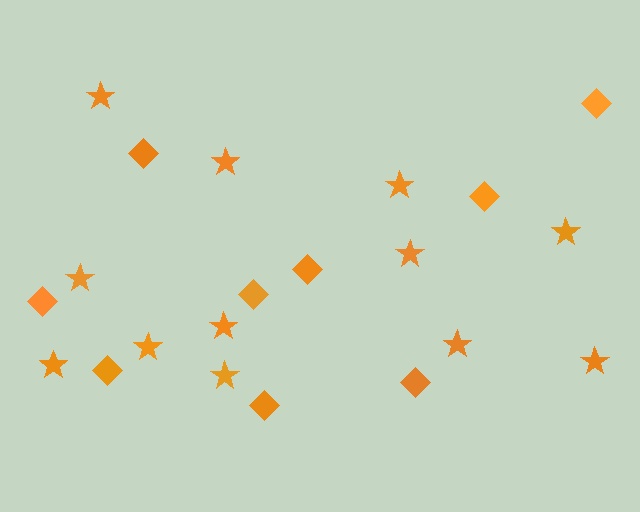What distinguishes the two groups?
There are 2 groups: one group of stars (12) and one group of diamonds (9).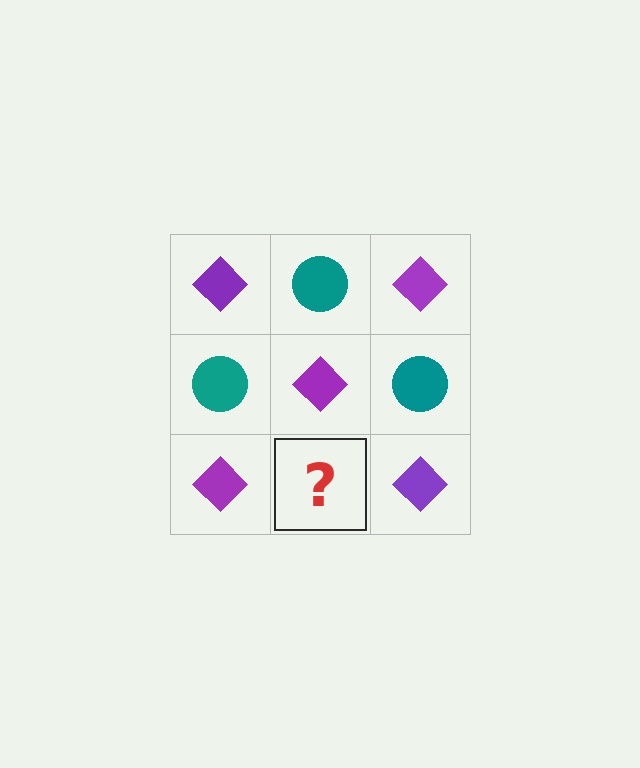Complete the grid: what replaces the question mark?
The question mark should be replaced with a teal circle.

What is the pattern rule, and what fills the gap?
The rule is that it alternates purple diamond and teal circle in a checkerboard pattern. The gap should be filled with a teal circle.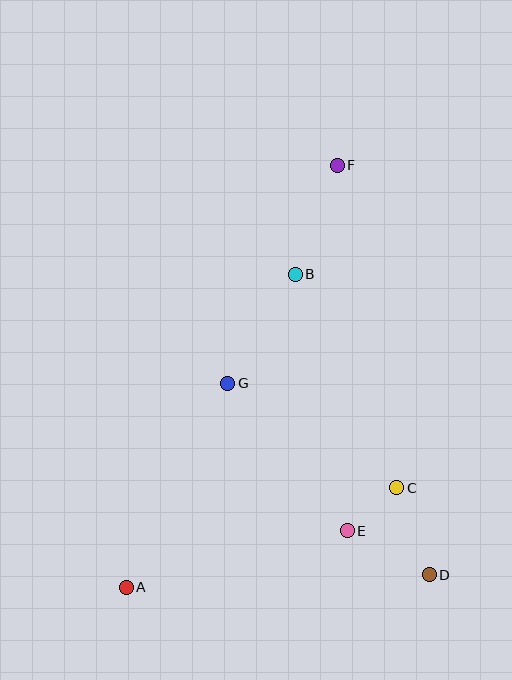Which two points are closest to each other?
Points C and E are closest to each other.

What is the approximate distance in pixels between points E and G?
The distance between E and G is approximately 190 pixels.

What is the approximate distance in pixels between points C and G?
The distance between C and G is approximately 199 pixels.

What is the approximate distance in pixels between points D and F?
The distance between D and F is approximately 420 pixels.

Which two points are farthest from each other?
Points A and F are farthest from each other.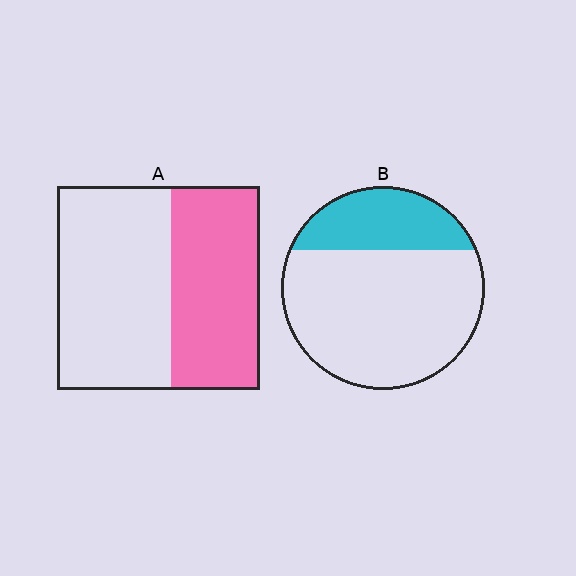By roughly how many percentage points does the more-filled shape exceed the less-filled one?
By roughly 15 percentage points (A over B).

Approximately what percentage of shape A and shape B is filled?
A is approximately 45% and B is approximately 25%.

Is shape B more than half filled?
No.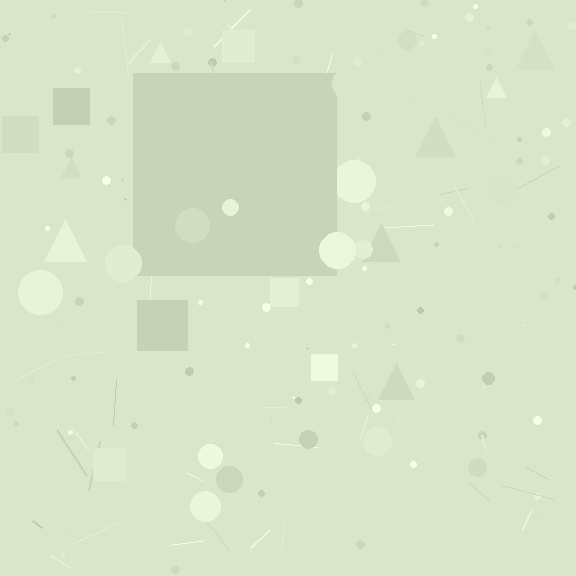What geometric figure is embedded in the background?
A square is embedded in the background.